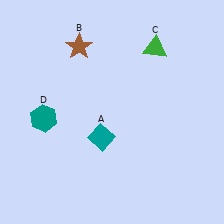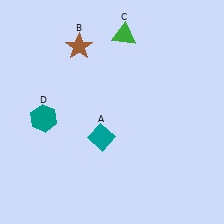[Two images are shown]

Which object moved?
The green triangle (C) moved left.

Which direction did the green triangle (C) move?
The green triangle (C) moved left.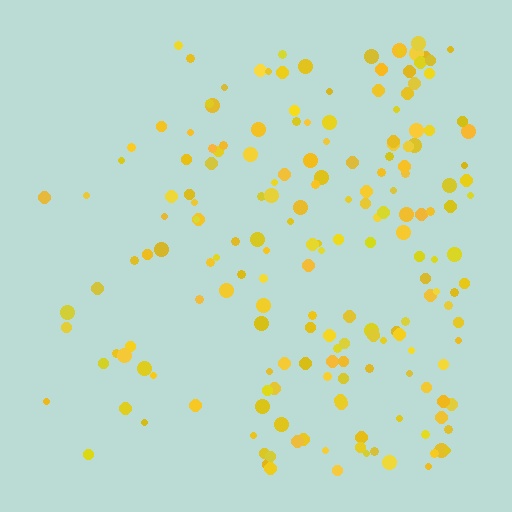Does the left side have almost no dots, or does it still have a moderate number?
Still a moderate number, just noticeably fewer than the right.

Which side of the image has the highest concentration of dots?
The right.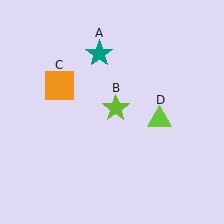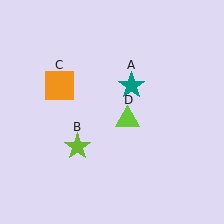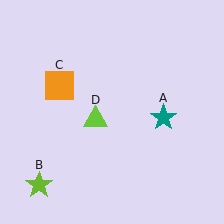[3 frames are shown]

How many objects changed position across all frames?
3 objects changed position: teal star (object A), lime star (object B), lime triangle (object D).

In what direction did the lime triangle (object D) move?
The lime triangle (object D) moved left.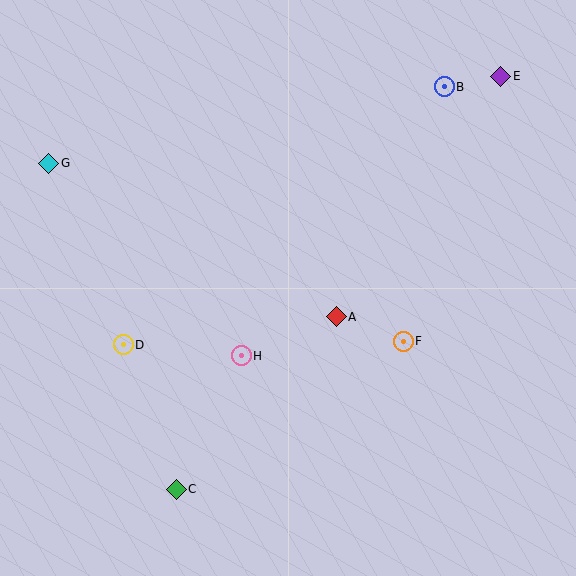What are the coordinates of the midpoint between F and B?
The midpoint between F and B is at (424, 214).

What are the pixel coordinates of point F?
Point F is at (403, 341).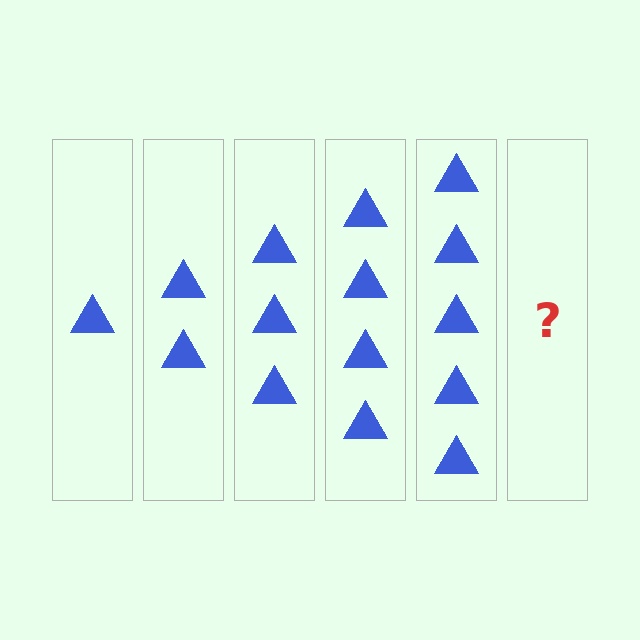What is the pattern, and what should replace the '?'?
The pattern is that each step adds one more triangle. The '?' should be 6 triangles.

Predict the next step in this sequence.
The next step is 6 triangles.